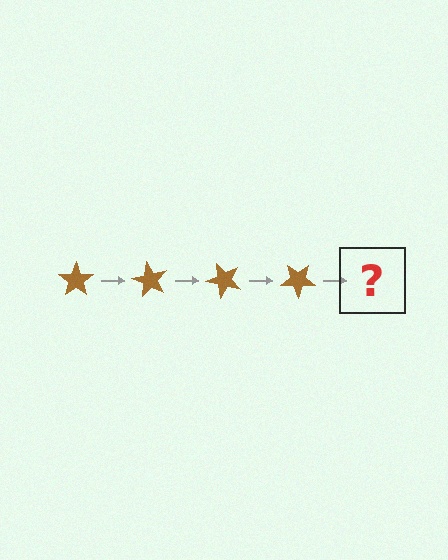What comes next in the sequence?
The next element should be a brown star rotated 240 degrees.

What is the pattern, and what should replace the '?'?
The pattern is that the star rotates 60 degrees each step. The '?' should be a brown star rotated 240 degrees.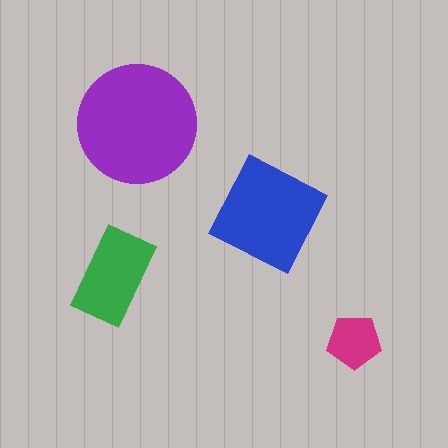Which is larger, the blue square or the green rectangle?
The blue square.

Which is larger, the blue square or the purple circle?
The purple circle.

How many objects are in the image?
There are 4 objects in the image.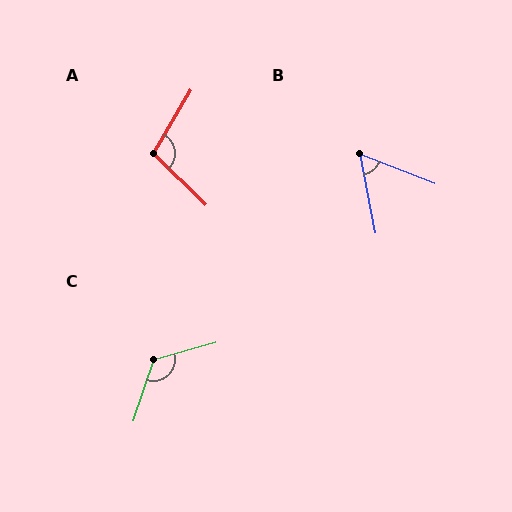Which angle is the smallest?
B, at approximately 58 degrees.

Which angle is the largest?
C, at approximately 124 degrees.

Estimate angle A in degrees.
Approximately 104 degrees.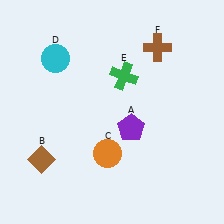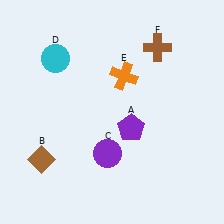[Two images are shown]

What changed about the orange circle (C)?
In Image 1, C is orange. In Image 2, it changed to purple.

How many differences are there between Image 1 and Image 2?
There are 2 differences between the two images.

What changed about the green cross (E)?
In Image 1, E is green. In Image 2, it changed to orange.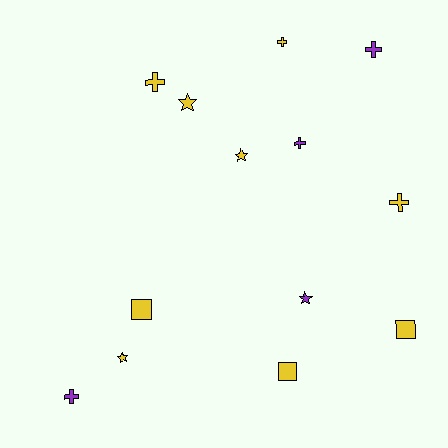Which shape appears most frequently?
Cross, with 6 objects.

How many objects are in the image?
There are 13 objects.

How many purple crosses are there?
There are 3 purple crosses.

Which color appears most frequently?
Yellow, with 9 objects.